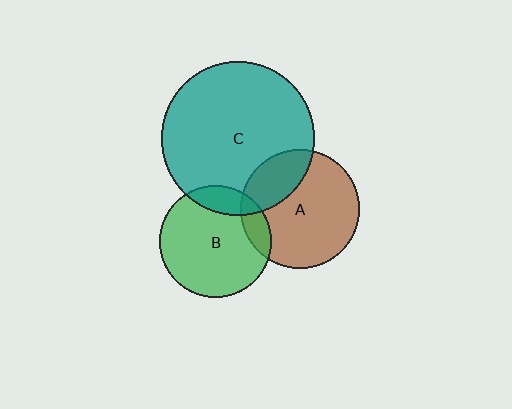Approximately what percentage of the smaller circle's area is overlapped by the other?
Approximately 10%.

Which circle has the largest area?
Circle C (teal).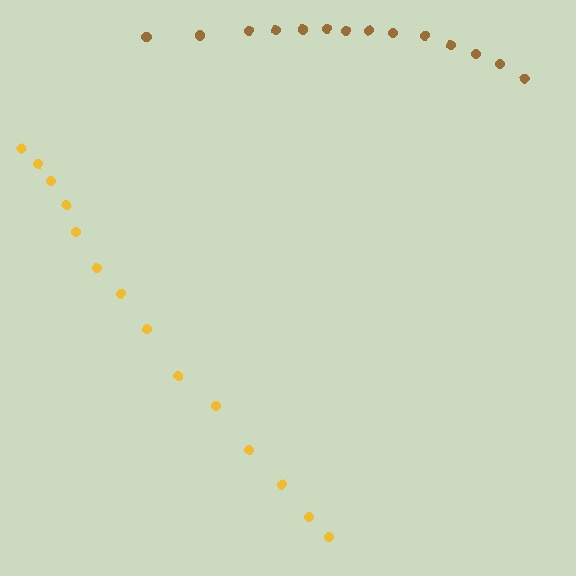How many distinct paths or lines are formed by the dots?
There are 2 distinct paths.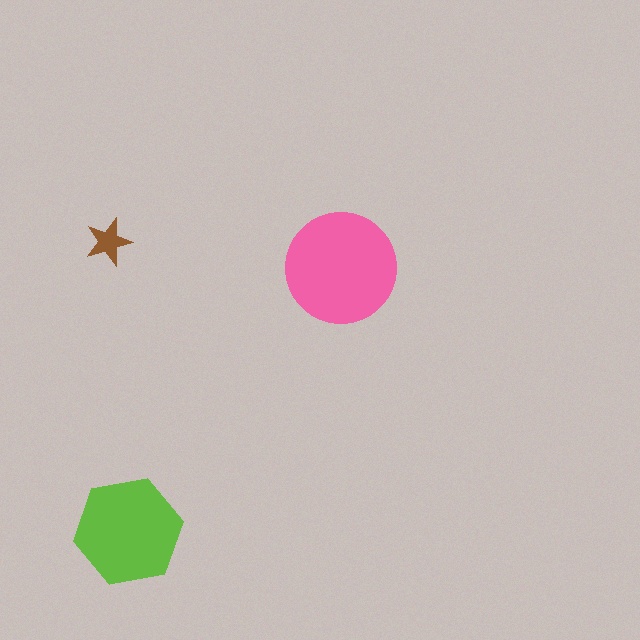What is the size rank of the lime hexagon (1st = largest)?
2nd.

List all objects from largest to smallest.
The pink circle, the lime hexagon, the brown star.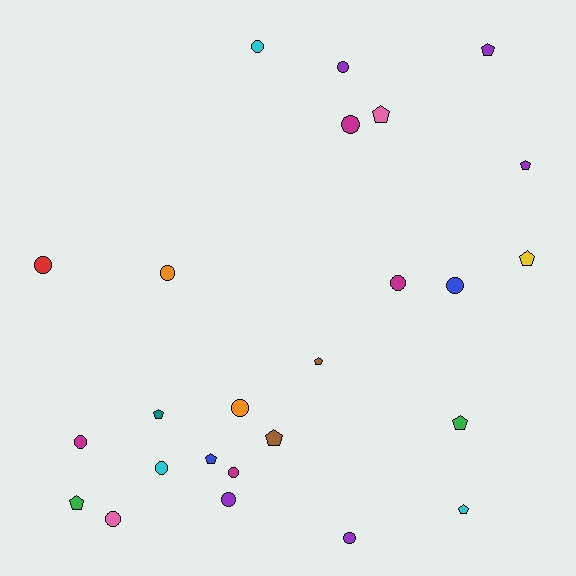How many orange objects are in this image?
There are 2 orange objects.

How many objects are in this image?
There are 25 objects.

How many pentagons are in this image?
There are 11 pentagons.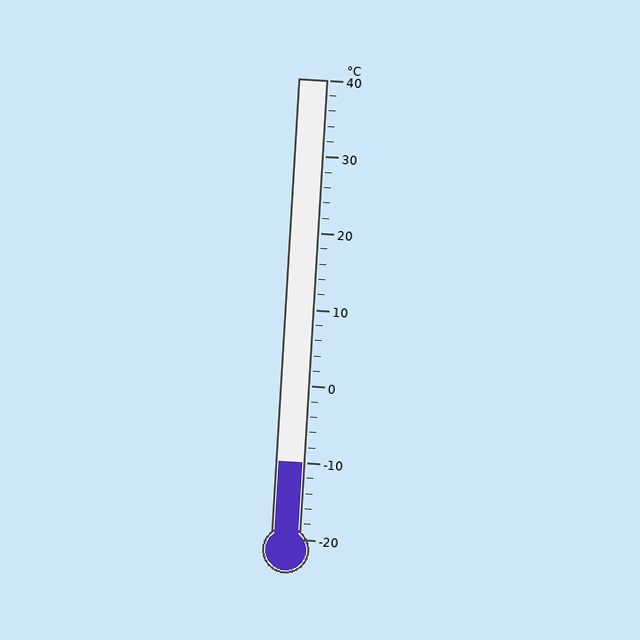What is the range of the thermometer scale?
The thermometer scale ranges from -20°C to 40°C.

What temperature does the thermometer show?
The thermometer shows approximately -10°C.